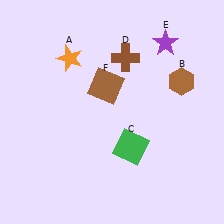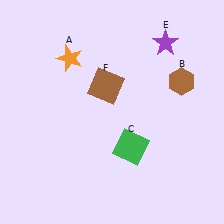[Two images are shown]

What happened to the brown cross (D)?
The brown cross (D) was removed in Image 2. It was in the top-right area of Image 1.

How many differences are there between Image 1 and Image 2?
There is 1 difference between the two images.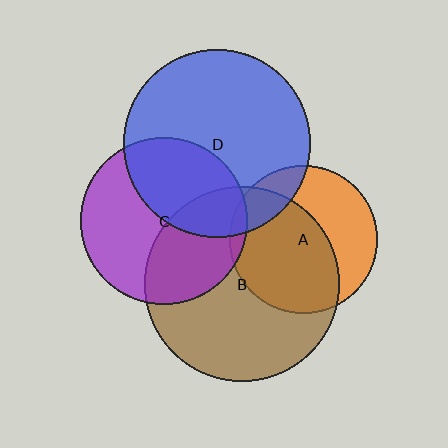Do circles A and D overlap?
Yes.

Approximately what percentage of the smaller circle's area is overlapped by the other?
Approximately 15%.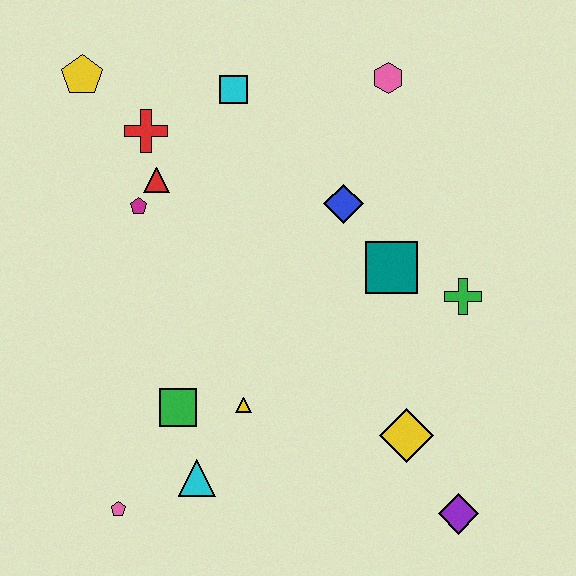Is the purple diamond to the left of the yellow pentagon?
No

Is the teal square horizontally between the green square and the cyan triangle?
No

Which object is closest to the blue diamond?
The teal square is closest to the blue diamond.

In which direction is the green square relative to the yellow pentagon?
The green square is below the yellow pentagon.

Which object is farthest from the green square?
The pink hexagon is farthest from the green square.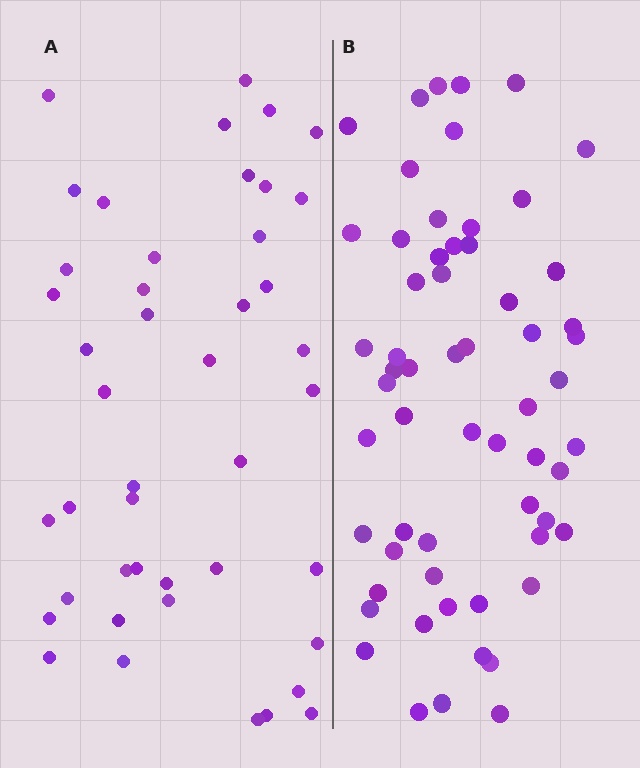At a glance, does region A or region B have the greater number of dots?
Region B (the right region) has more dots.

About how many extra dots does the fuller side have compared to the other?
Region B has approximately 15 more dots than region A.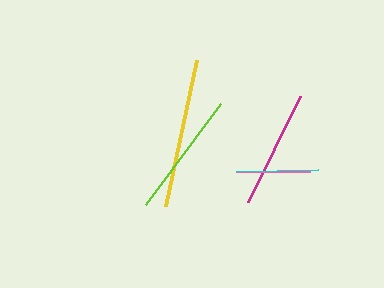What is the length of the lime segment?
The lime segment is approximately 125 pixels long.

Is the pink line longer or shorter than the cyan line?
The cyan line is longer than the pink line.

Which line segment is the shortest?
The pink line is the shortest at approximately 74 pixels.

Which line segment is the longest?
The yellow line is the longest at approximately 149 pixels.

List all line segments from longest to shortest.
From longest to shortest: yellow, lime, magenta, cyan, pink.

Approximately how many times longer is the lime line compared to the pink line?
The lime line is approximately 1.7 times the length of the pink line.